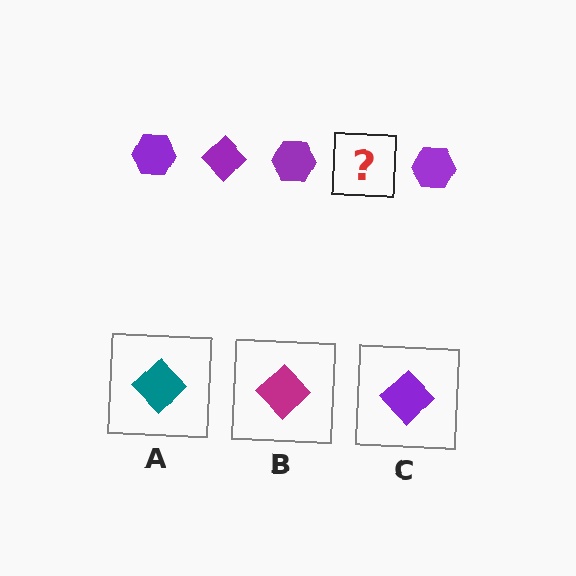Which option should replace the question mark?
Option C.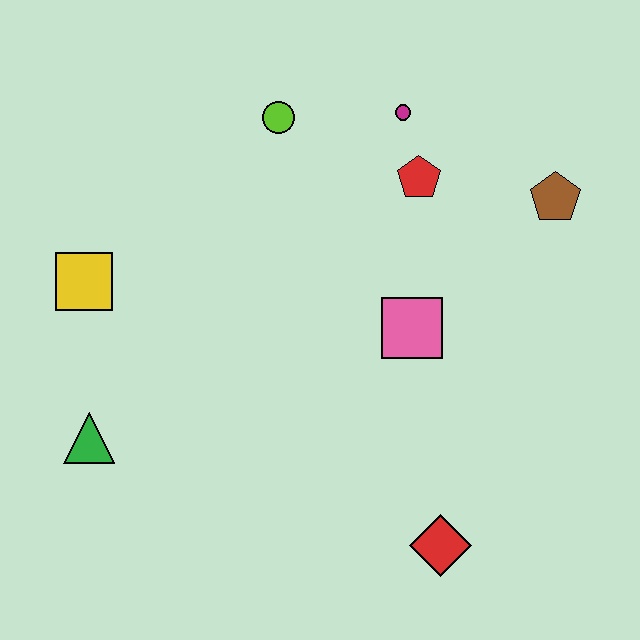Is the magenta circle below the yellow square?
No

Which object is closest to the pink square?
The red pentagon is closest to the pink square.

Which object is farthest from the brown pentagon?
The green triangle is farthest from the brown pentagon.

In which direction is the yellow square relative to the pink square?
The yellow square is to the left of the pink square.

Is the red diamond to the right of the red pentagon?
Yes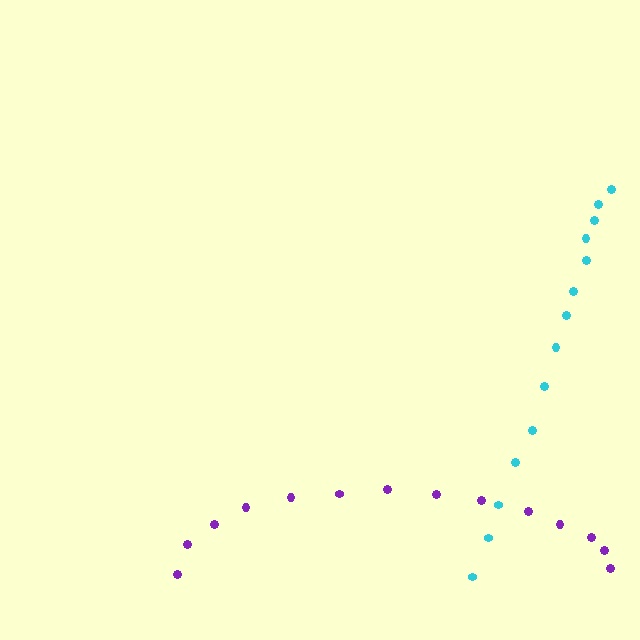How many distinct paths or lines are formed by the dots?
There are 2 distinct paths.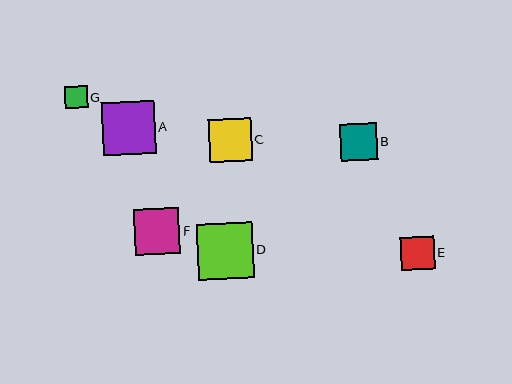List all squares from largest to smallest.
From largest to smallest: D, A, F, C, B, E, G.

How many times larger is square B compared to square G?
Square B is approximately 1.6 times the size of square G.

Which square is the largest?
Square D is the largest with a size of approximately 56 pixels.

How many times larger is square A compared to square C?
Square A is approximately 1.2 times the size of square C.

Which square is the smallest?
Square G is the smallest with a size of approximately 22 pixels.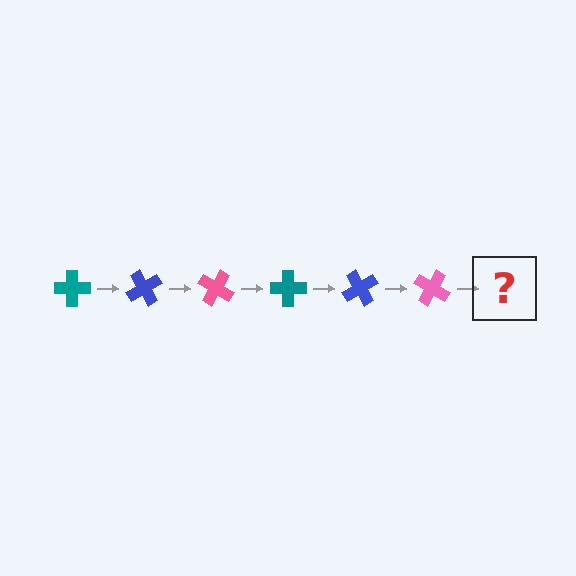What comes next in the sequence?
The next element should be a teal cross, rotated 360 degrees from the start.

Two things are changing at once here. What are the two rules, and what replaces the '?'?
The two rules are that it rotates 60 degrees each step and the color cycles through teal, blue, and pink. The '?' should be a teal cross, rotated 360 degrees from the start.